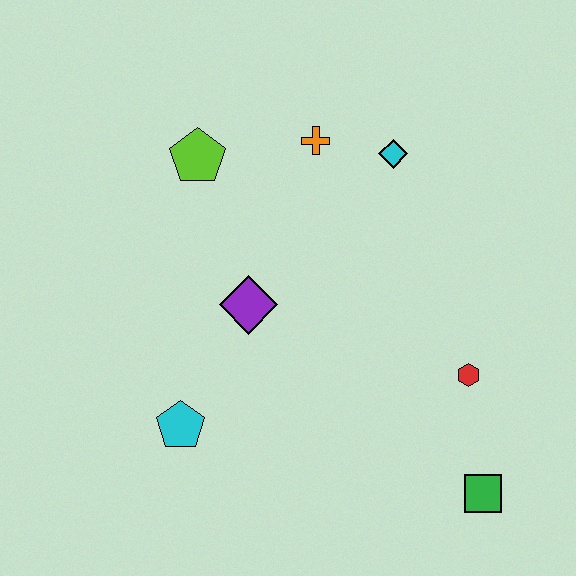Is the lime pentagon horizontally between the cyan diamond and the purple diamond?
No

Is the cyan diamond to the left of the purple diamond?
No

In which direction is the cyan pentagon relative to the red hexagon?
The cyan pentagon is to the left of the red hexagon.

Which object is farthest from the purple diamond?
The green square is farthest from the purple diamond.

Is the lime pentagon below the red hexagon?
No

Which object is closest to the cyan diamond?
The orange cross is closest to the cyan diamond.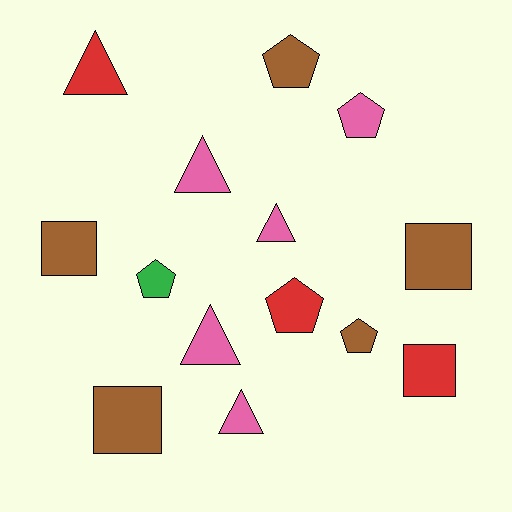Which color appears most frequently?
Brown, with 5 objects.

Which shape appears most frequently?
Triangle, with 5 objects.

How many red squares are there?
There is 1 red square.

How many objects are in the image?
There are 14 objects.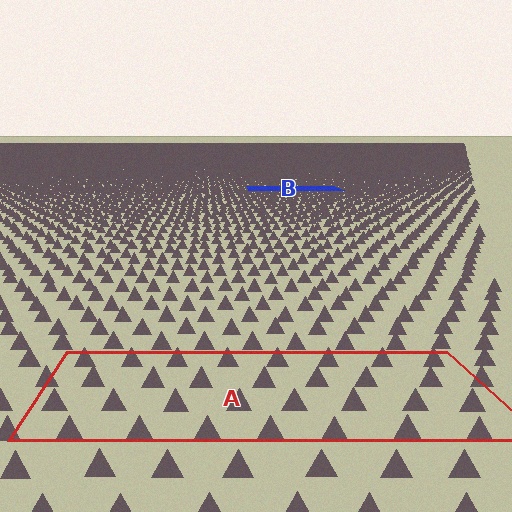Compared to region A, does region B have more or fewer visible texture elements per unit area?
Region B has more texture elements per unit area — they are packed more densely because it is farther away.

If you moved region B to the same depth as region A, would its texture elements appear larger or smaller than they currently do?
They would appear larger. At a closer depth, the same texture elements are projected at a bigger on-screen size.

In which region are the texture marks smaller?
The texture marks are smaller in region B, because it is farther away.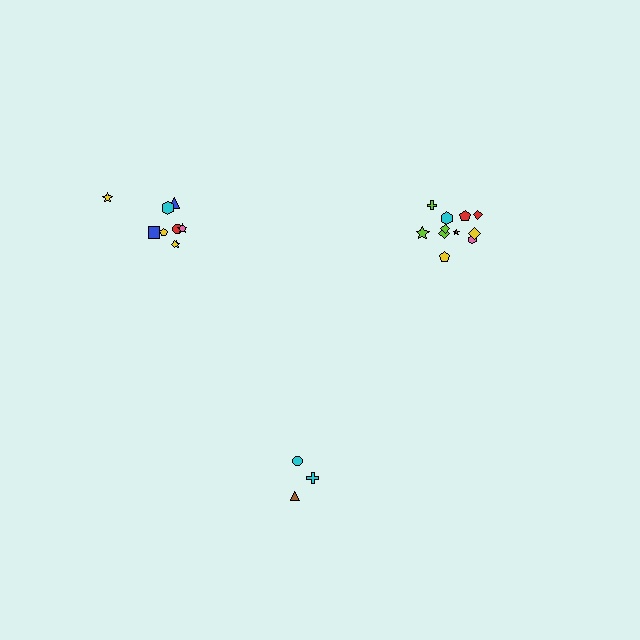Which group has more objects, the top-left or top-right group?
The top-right group.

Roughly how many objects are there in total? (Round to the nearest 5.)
Roughly 25 objects in total.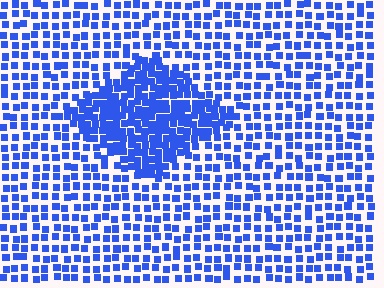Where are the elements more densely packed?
The elements are more densely packed inside the diamond boundary.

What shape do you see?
I see a diamond.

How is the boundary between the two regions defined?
The boundary is defined by a change in element density (approximately 2.0x ratio). All elements are the same color, size, and shape.